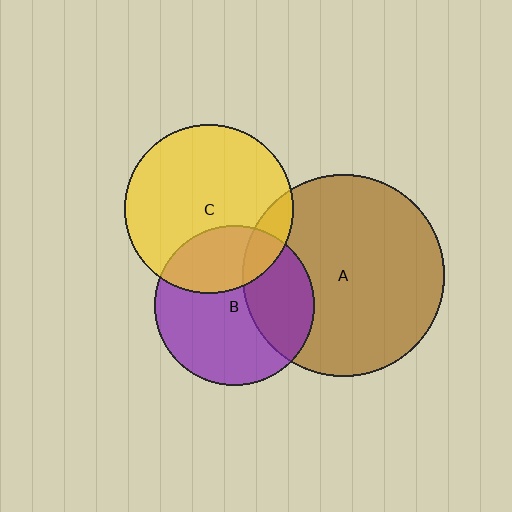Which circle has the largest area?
Circle A (brown).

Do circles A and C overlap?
Yes.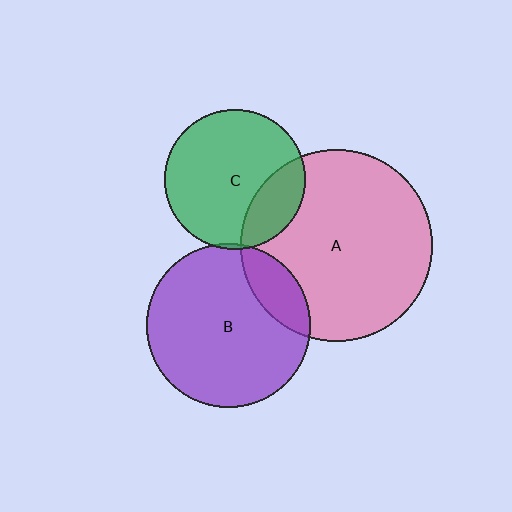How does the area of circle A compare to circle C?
Approximately 1.9 times.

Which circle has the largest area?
Circle A (pink).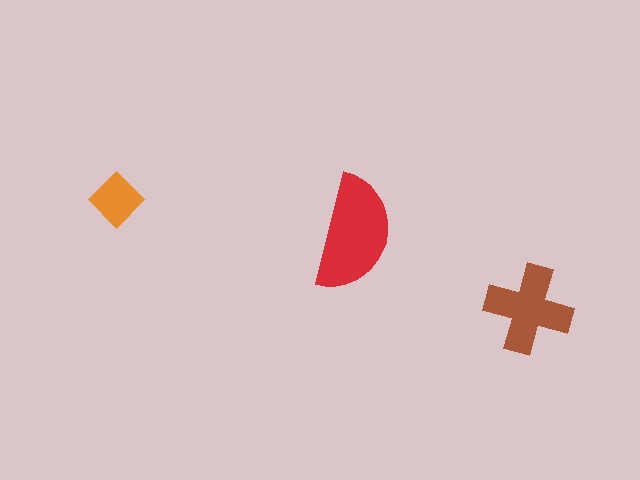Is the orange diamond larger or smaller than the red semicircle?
Smaller.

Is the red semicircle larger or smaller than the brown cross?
Larger.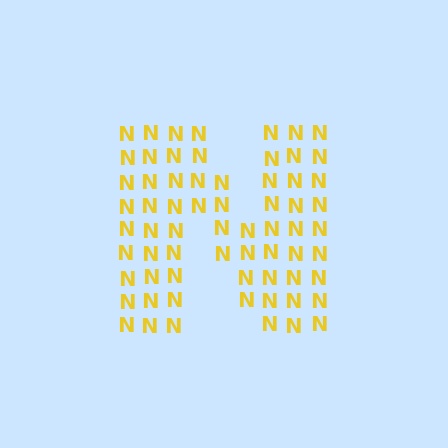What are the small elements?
The small elements are letter N's.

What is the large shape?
The large shape is the letter N.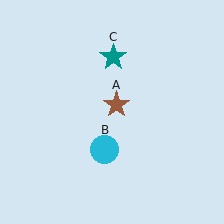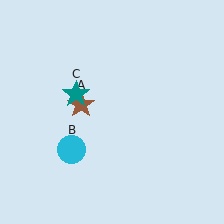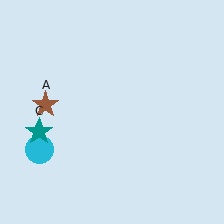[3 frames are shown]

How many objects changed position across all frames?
3 objects changed position: brown star (object A), cyan circle (object B), teal star (object C).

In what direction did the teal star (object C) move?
The teal star (object C) moved down and to the left.